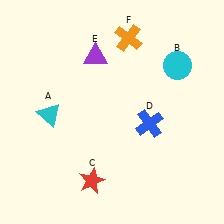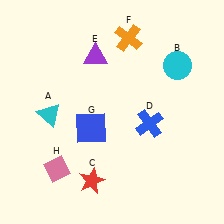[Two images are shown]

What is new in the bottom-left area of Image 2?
A pink diamond (H) was added in the bottom-left area of Image 2.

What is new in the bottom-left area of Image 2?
A blue square (G) was added in the bottom-left area of Image 2.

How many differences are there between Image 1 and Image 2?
There are 2 differences between the two images.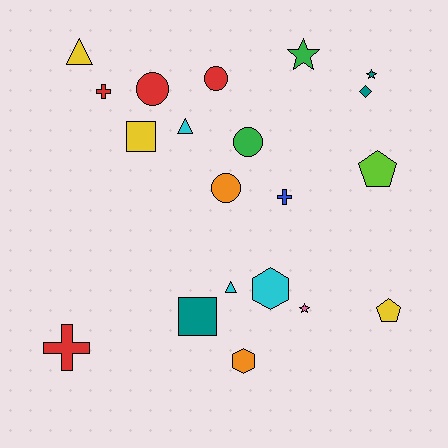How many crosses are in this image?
There are 3 crosses.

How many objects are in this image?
There are 20 objects.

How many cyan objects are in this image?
There are 3 cyan objects.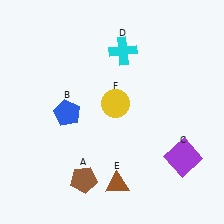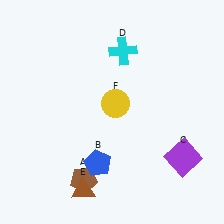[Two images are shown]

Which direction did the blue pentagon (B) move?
The blue pentagon (B) moved down.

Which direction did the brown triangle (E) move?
The brown triangle (E) moved left.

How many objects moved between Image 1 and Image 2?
2 objects moved between the two images.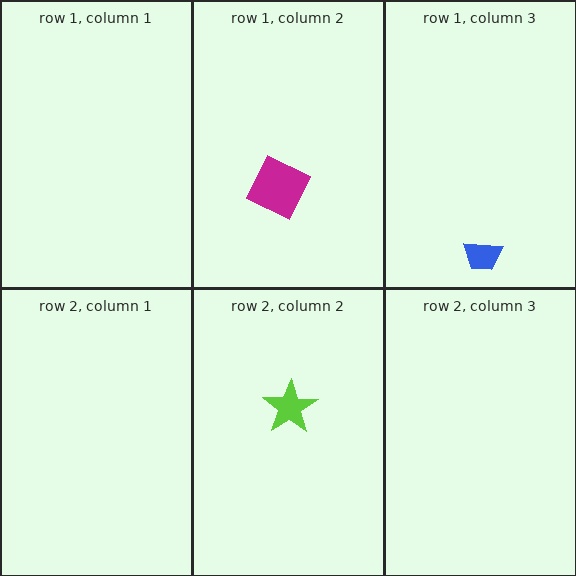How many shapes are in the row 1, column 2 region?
1.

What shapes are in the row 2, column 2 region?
The lime star.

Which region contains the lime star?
The row 2, column 2 region.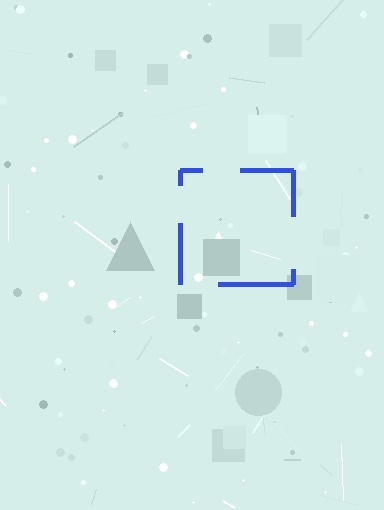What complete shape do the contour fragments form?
The contour fragments form a square.